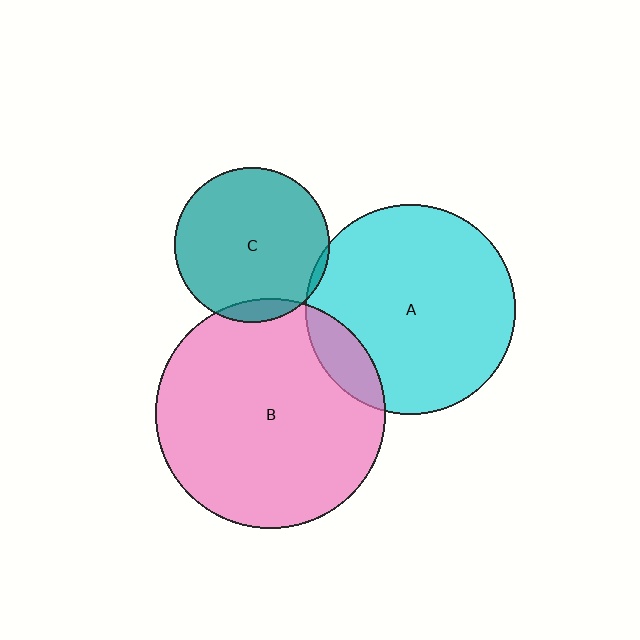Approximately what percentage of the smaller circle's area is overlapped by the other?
Approximately 5%.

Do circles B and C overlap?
Yes.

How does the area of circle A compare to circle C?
Approximately 1.8 times.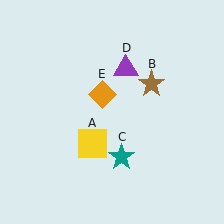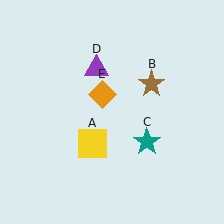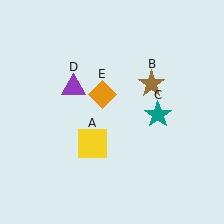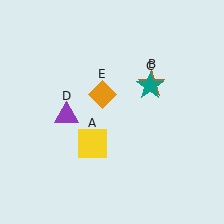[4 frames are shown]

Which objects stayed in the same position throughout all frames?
Yellow square (object A) and brown star (object B) and orange diamond (object E) remained stationary.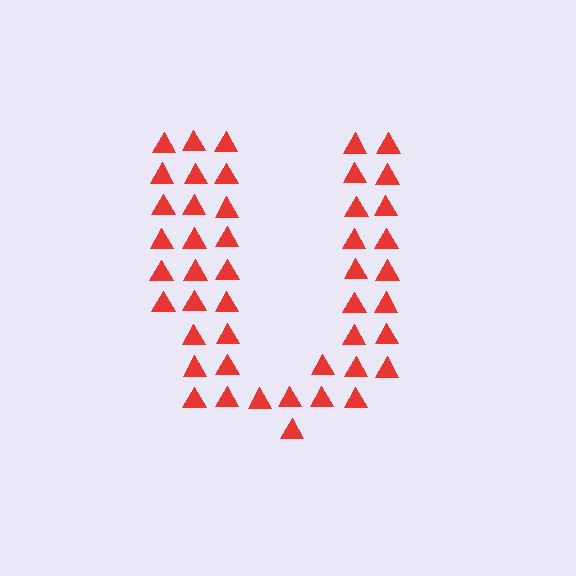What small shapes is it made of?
It is made of small triangles.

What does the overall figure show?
The overall figure shows the letter U.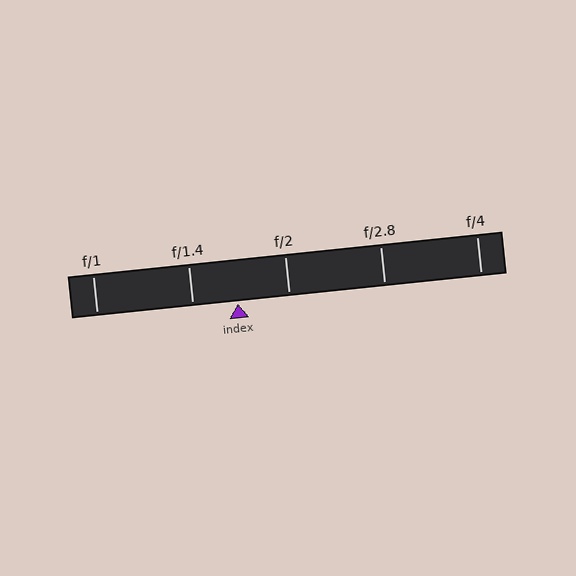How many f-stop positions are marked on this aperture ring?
There are 5 f-stop positions marked.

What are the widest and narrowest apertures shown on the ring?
The widest aperture shown is f/1 and the narrowest is f/4.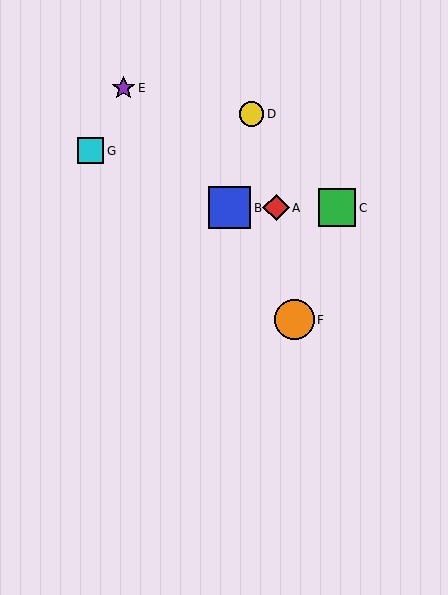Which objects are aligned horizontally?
Objects A, B, C are aligned horizontally.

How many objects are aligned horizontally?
3 objects (A, B, C) are aligned horizontally.